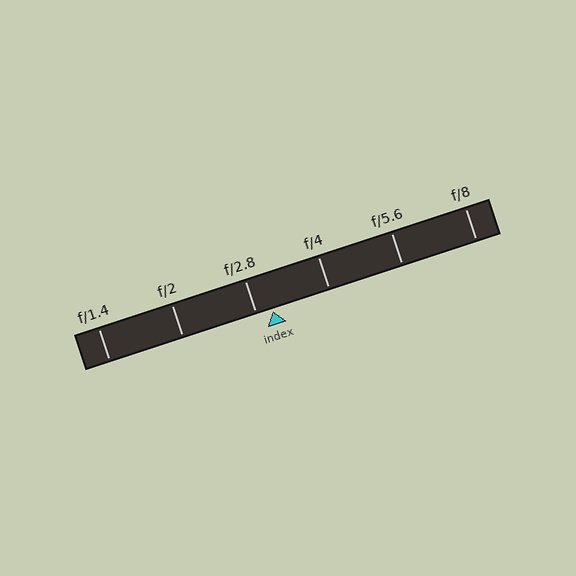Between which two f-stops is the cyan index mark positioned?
The index mark is between f/2.8 and f/4.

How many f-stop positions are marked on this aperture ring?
There are 6 f-stop positions marked.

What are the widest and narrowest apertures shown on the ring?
The widest aperture shown is f/1.4 and the narrowest is f/8.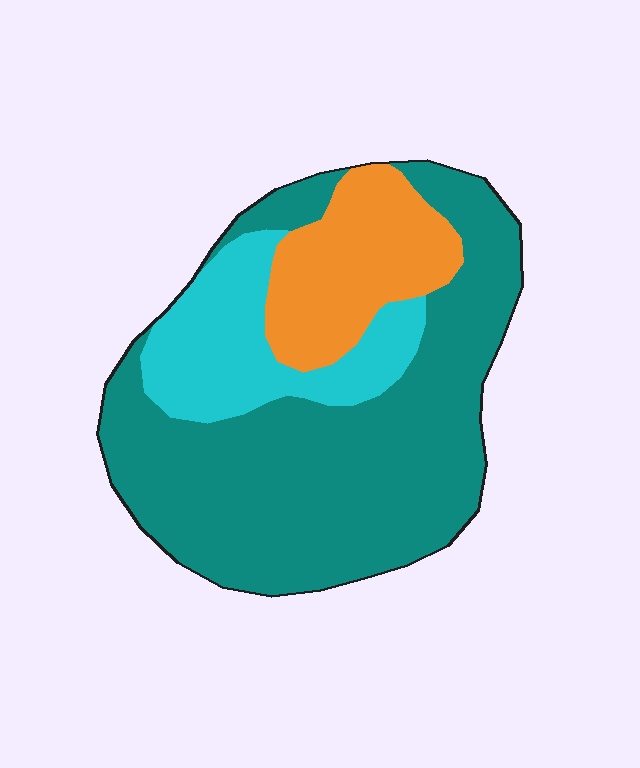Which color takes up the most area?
Teal, at roughly 60%.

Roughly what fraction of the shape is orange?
Orange covers around 20% of the shape.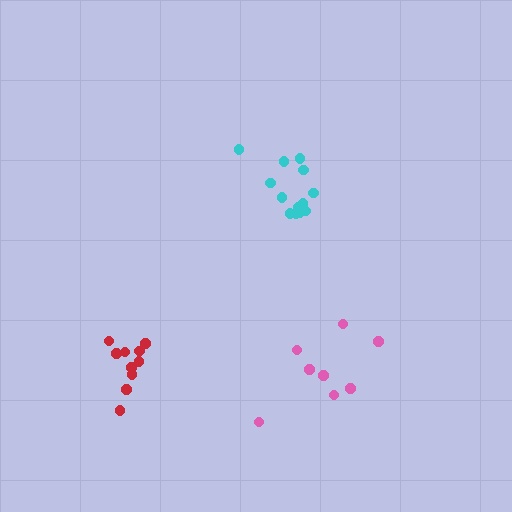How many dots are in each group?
Group 1: 10 dots, Group 2: 14 dots, Group 3: 8 dots (32 total).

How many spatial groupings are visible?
There are 3 spatial groupings.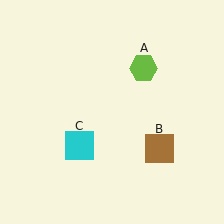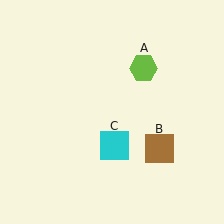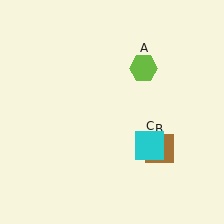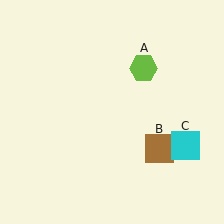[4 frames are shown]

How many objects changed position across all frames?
1 object changed position: cyan square (object C).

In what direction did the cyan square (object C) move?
The cyan square (object C) moved right.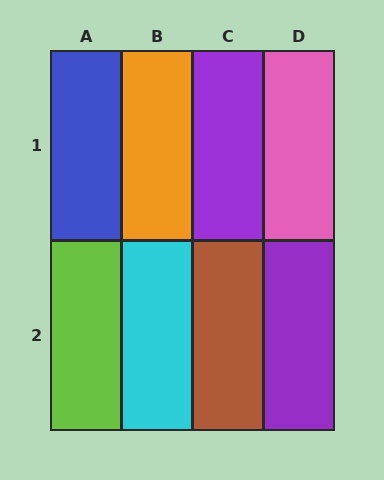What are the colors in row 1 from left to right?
Blue, orange, purple, pink.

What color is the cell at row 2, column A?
Lime.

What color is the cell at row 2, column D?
Purple.